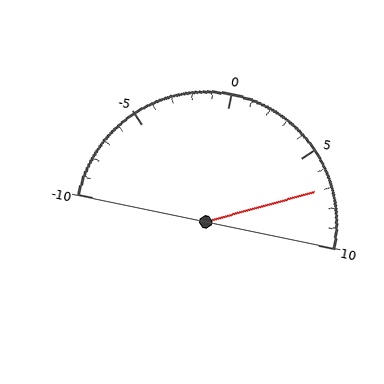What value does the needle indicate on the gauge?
The needle indicates approximately 7.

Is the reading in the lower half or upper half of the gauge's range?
The reading is in the upper half of the range (-10 to 10).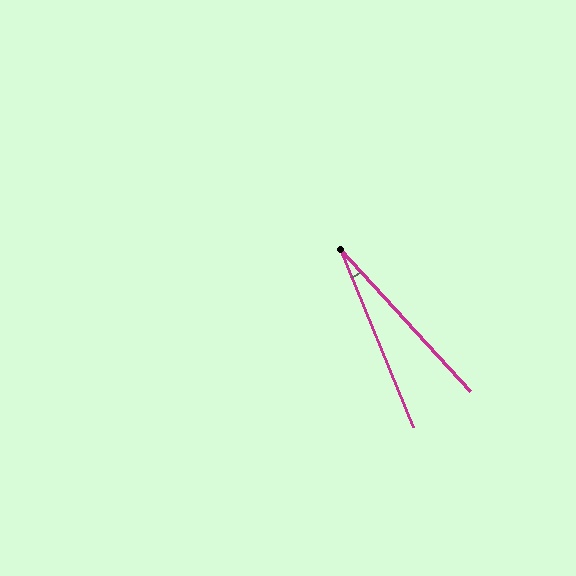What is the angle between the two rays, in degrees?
Approximately 20 degrees.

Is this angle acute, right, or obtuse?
It is acute.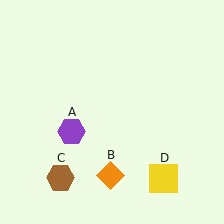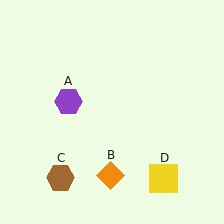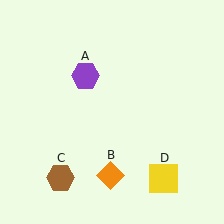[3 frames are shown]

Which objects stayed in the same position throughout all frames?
Orange diamond (object B) and brown hexagon (object C) and yellow square (object D) remained stationary.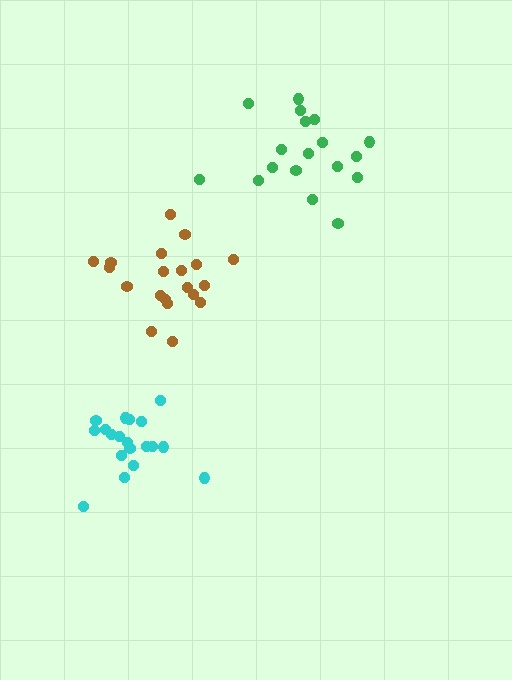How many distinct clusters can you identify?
There are 3 distinct clusters.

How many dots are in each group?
Group 1: 19 dots, Group 2: 20 dots, Group 3: 18 dots (57 total).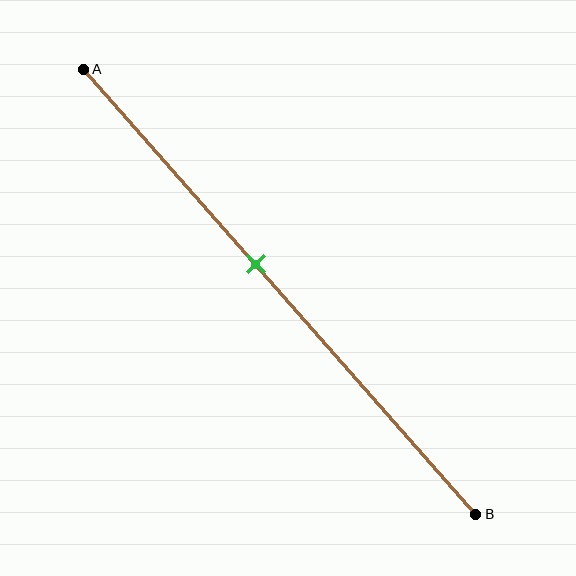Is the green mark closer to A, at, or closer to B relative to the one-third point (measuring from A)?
The green mark is closer to point B than the one-third point of segment AB.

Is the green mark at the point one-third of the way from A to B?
No, the mark is at about 45% from A, not at the 33% one-third point.